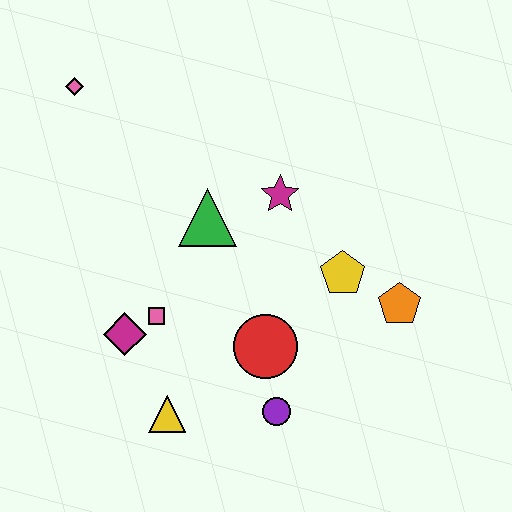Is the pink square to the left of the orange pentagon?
Yes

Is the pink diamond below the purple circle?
No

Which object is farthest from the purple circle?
The pink diamond is farthest from the purple circle.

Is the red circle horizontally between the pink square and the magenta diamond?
No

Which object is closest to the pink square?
The magenta diamond is closest to the pink square.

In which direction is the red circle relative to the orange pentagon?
The red circle is to the left of the orange pentagon.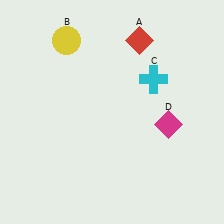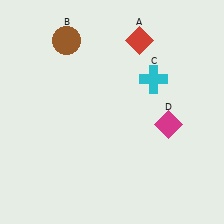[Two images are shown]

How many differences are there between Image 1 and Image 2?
There is 1 difference between the two images.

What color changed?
The circle (B) changed from yellow in Image 1 to brown in Image 2.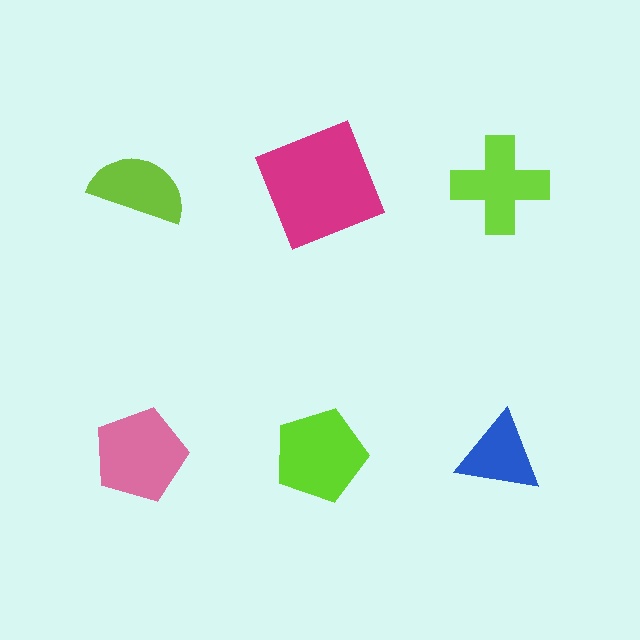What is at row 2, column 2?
A lime pentagon.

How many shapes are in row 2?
3 shapes.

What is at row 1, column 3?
A lime cross.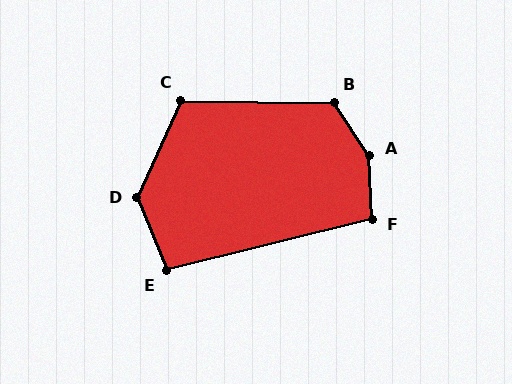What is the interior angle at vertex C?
Approximately 113 degrees (obtuse).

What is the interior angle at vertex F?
Approximately 102 degrees (obtuse).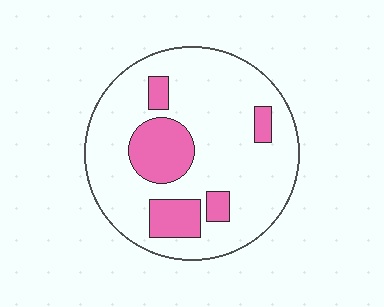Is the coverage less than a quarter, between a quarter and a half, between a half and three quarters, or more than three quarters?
Less than a quarter.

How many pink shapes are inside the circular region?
5.